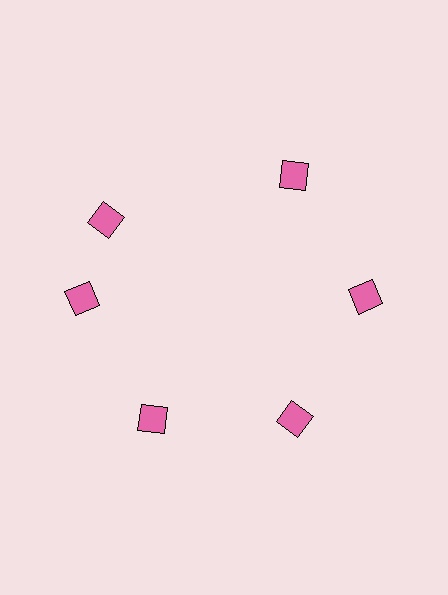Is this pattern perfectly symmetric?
No. The 6 pink diamonds are arranged in a ring, but one element near the 11 o'clock position is rotated out of alignment along the ring, breaking the 6-fold rotational symmetry.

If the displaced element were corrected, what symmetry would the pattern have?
It would have 6-fold rotational symmetry — the pattern would map onto itself every 60 degrees.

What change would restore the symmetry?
The symmetry would be restored by rotating it back into even spacing with its neighbors so that all 6 diamonds sit at equal angles and equal distance from the center.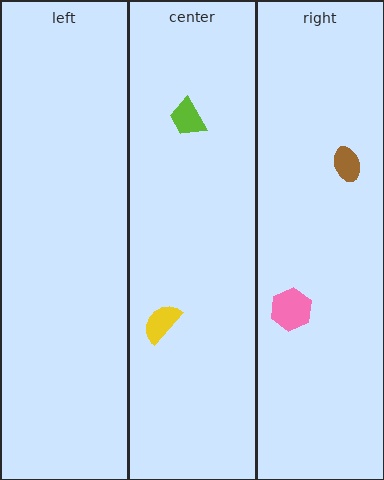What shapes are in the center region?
The yellow semicircle, the lime trapezoid.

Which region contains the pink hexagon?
The right region.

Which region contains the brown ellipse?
The right region.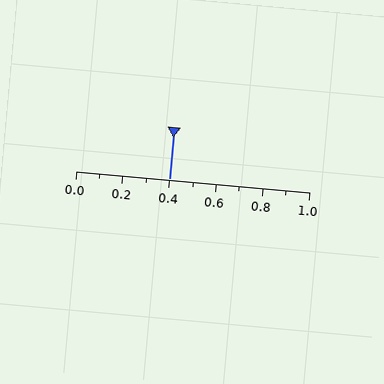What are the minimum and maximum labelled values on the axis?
The axis runs from 0.0 to 1.0.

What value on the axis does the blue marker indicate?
The marker indicates approximately 0.4.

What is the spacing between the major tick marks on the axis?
The major ticks are spaced 0.2 apart.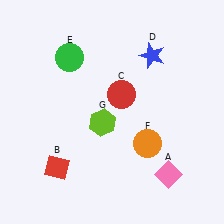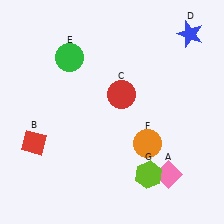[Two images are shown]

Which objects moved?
The objects that moved are: the red diamond (B), the blue star (D), the lime hexagon (G).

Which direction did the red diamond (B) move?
The red diamond (B) moved up.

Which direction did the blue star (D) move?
The blue star (D) moved right.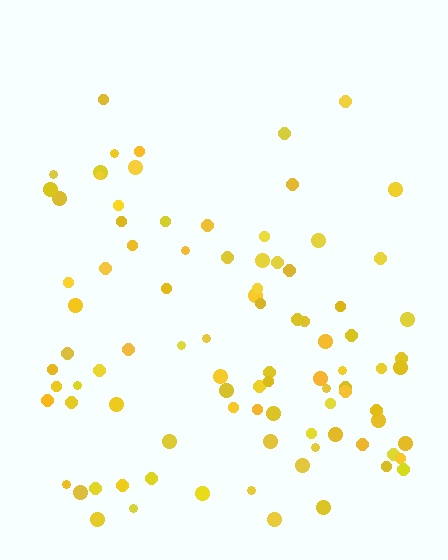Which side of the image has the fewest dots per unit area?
The top.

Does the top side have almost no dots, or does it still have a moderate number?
Still a moderate number, just noticeably fewer than the bottom.